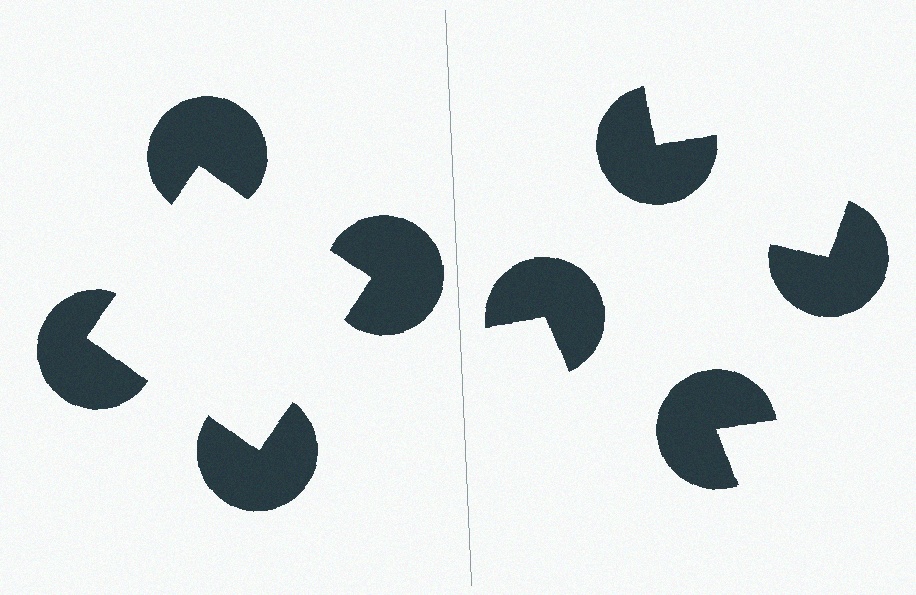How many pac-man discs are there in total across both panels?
8 — 4 on each side.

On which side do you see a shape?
An illusory square appears on the left side. On the right side the wedge cuts are rotated, so no coherent shape forms.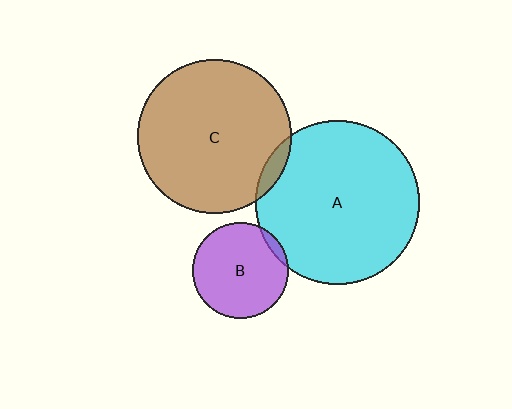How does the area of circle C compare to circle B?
Approximately 2.6 times.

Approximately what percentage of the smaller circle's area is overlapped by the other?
Approximately 5%.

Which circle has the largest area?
Circle A (cyan).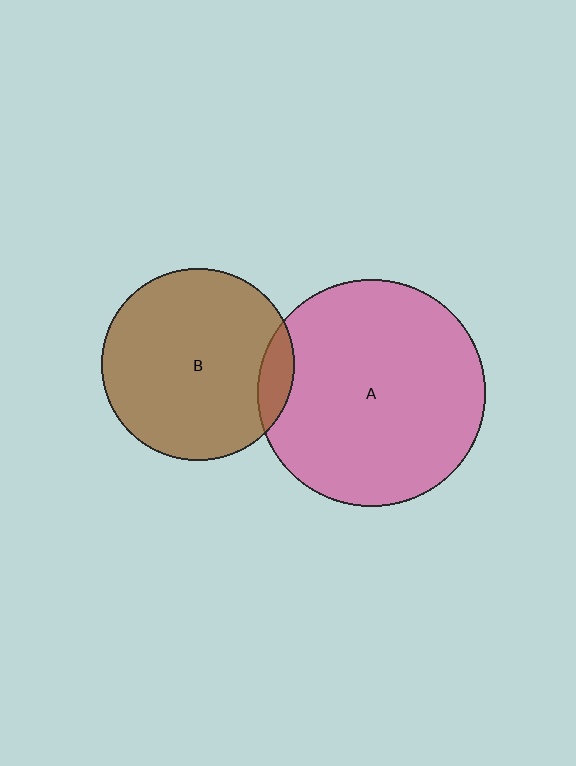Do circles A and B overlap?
Yes.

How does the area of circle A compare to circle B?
Approximately 1.4 times.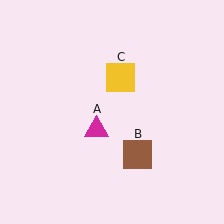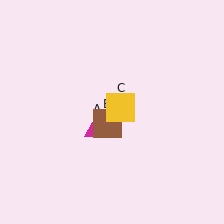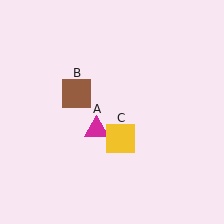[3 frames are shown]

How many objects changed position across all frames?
2 objects changed position: brown square (object B), yellow square (object C).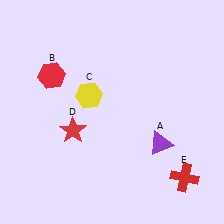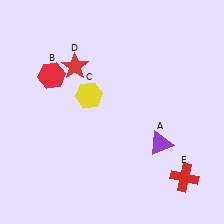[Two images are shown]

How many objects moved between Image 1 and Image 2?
1 object moved between the two images.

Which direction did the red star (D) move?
The red star (D) moved up.